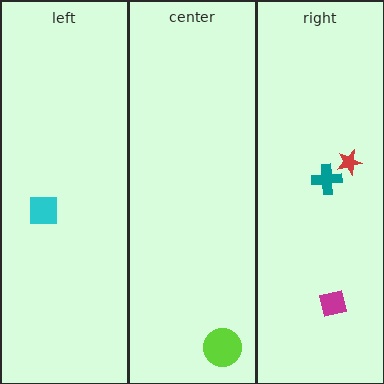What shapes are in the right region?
The teal cross, the magenta square, the red star.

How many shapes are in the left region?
1.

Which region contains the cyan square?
The left region.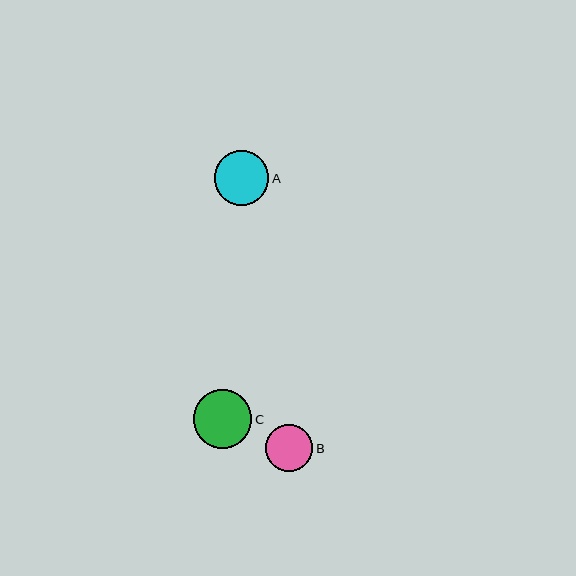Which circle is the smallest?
Circle B is the smallest with a size of approximately 47 pixels.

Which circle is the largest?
Circle C is the largest with a size of approximately 59 pixels.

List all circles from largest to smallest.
From largest to smallest: C, A, B.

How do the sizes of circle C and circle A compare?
Circle C and circle A are approximately the same size.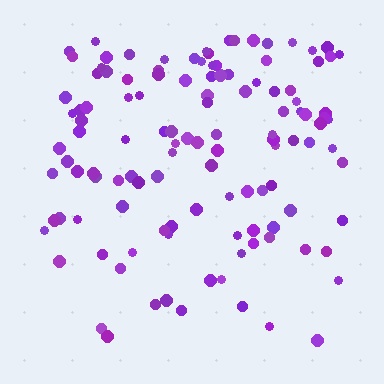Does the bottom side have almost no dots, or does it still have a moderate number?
Still a moderate number, just noticeably fewer than the top.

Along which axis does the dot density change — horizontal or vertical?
Vertical.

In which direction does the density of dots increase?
From bottom to top, with the top side densest.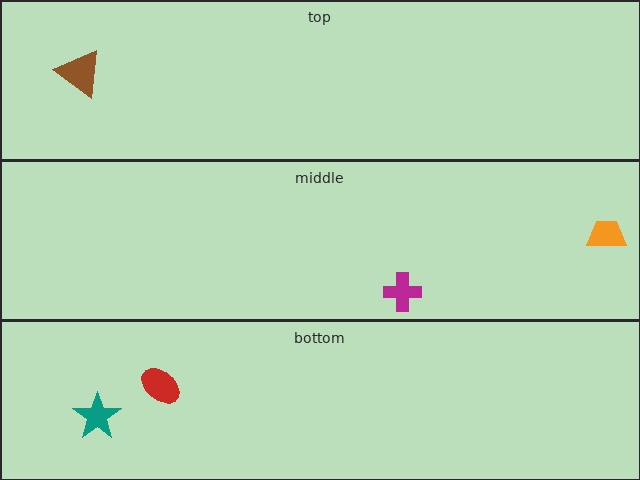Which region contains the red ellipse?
The bottom region.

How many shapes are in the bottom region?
2.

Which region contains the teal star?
The bottom region.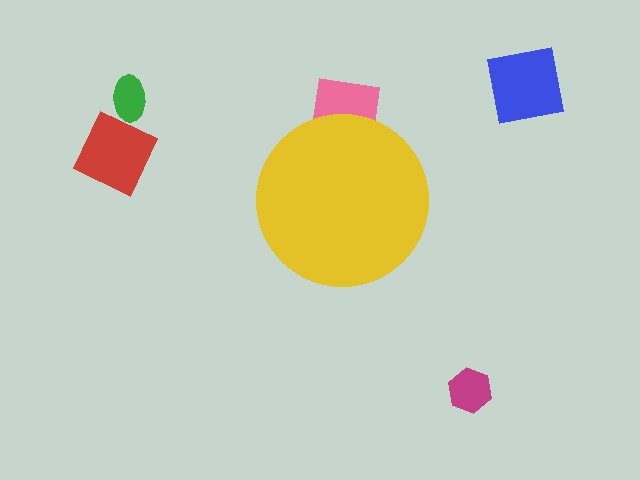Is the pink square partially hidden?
Yes, the pink square is partially hidden behind the yellow circle.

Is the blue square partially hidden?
No, the blue square is fully visible.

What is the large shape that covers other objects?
A yellow circle.